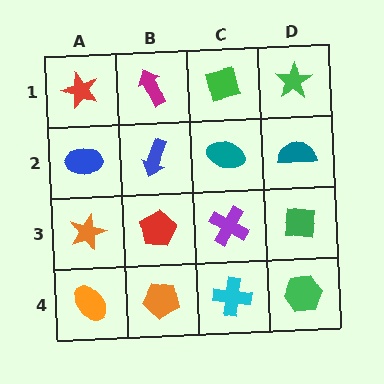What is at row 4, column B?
An orange pentagon.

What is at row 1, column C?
A green diamond.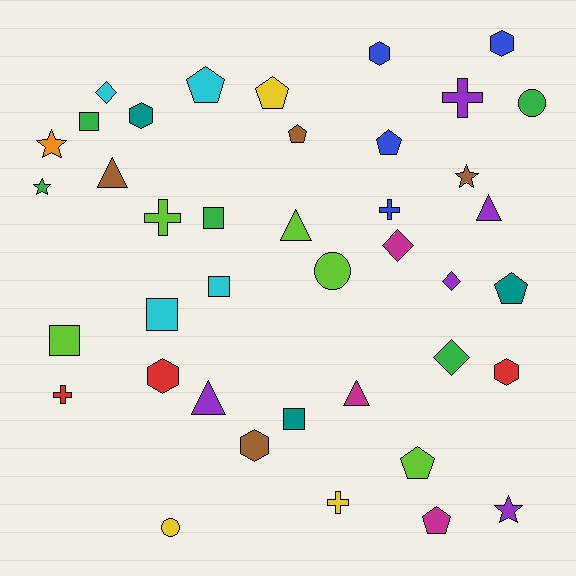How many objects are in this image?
There are 40 objects.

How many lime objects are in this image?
There are 5 lime objects.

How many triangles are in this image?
There are 5 triangles.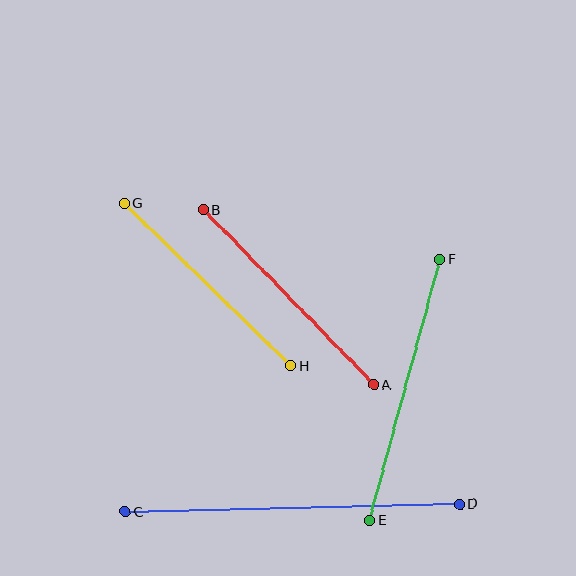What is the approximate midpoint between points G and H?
The midpoint is at approximately (207, 284) pixels.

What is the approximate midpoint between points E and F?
The midpoint is at approximately (405, 390) pixels.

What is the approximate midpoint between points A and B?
The midpoint is at approximately (288, 297) pixels.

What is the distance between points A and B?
The distance is approximately 244 pixels.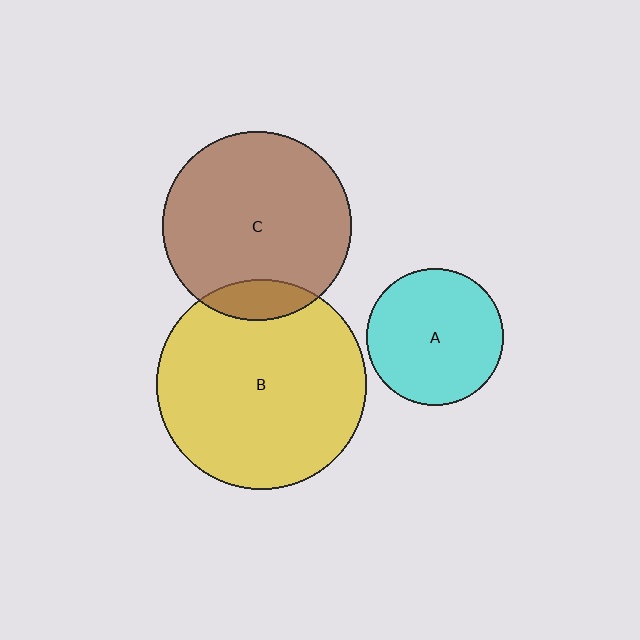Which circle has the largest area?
Circle B (yellow).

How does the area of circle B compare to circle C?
Approximately 1.2 times.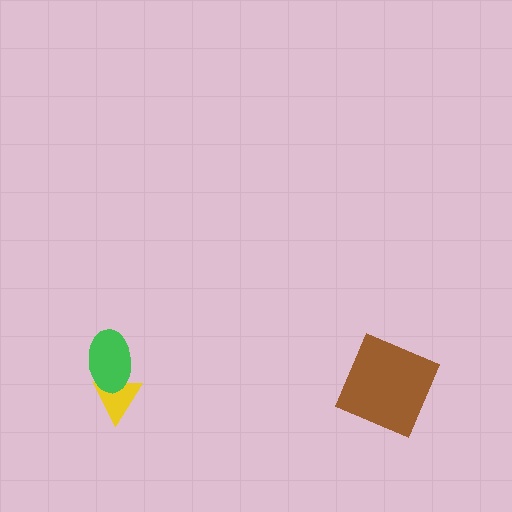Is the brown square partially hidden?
No, no other shape covers it.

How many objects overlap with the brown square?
0 objects overlap with the brown square.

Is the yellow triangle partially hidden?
Yes, it is partially covered by another shape.